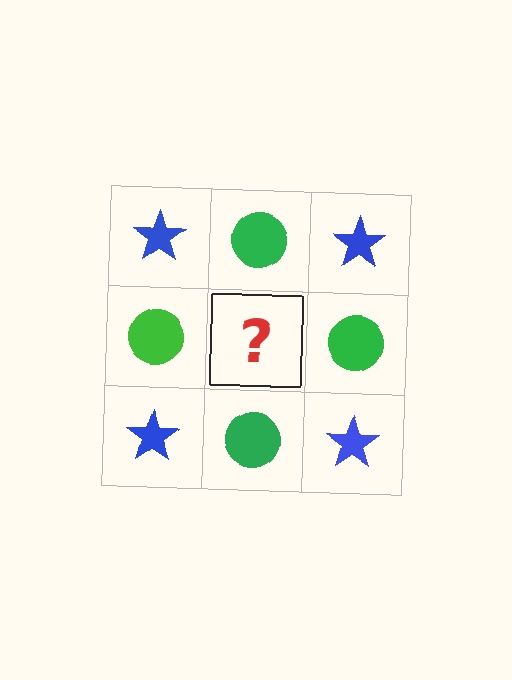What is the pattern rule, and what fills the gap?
The rule is that it alternates blue star and green circle in a checkerboard pattern. The gap should be filled with a blue star.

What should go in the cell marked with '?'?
The missing cell should contain a blue star.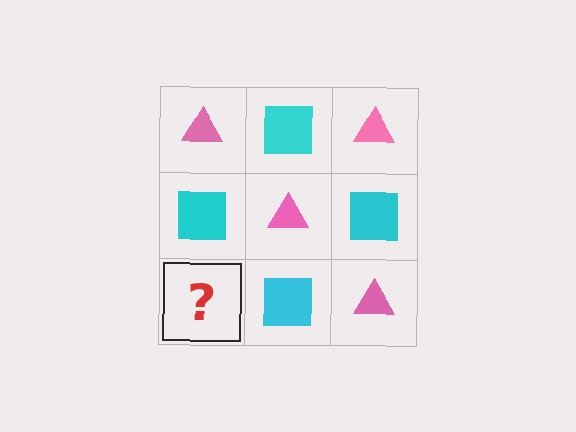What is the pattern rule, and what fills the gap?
The rule is that it alternates pink triangle and cyan square in a checkerboard pattern. The gap should be filled with a pink triangle.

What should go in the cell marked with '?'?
The missing cell should contain a pink triangle.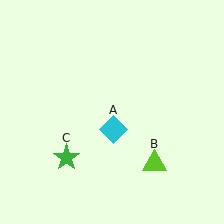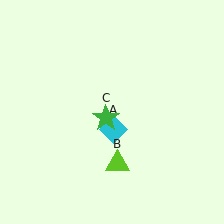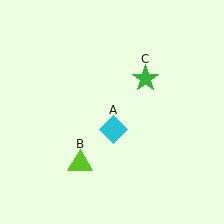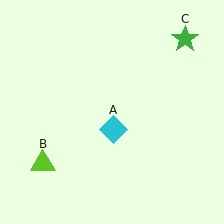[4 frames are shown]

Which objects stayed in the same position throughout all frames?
Cyan diamond (object A) remained stationary.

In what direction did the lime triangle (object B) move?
The lime triangle (object B) moved left.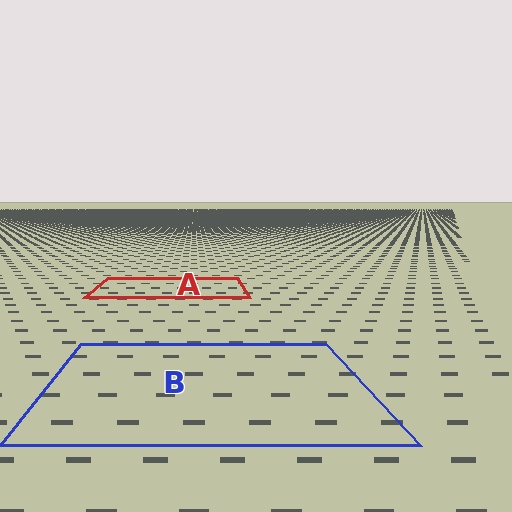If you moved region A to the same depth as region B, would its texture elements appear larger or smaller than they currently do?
They would appear larger. At a closer depth, the same texture elements are projected at a bigger on-screen size.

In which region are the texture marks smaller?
The texture marks are smaller in region A, because it is farther away.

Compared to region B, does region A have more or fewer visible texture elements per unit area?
Region A has more texture elements per unit area — they are packed more densely because it is farther away.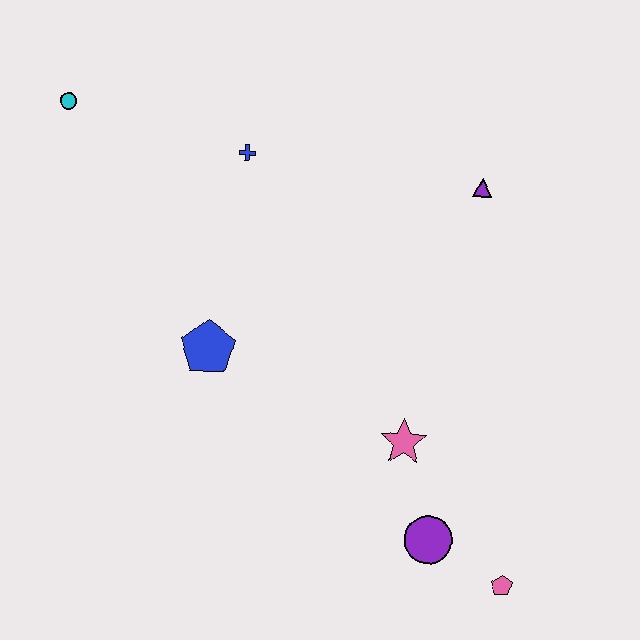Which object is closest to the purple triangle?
The blue cross is closest to the purple triangle.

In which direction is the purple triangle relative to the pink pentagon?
The purple triangle is above the pink pentagon.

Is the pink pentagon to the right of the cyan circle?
Yes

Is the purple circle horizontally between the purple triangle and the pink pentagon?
No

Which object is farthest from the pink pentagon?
The cyan circle is farthest from the pink pentagon.